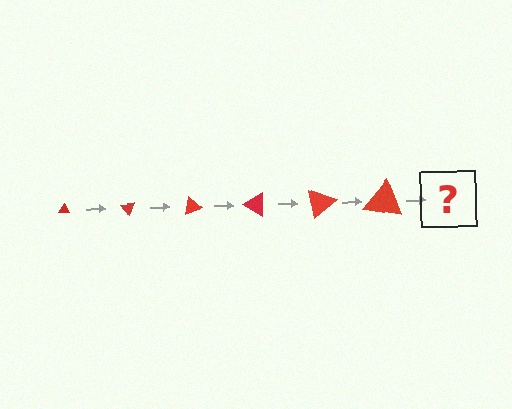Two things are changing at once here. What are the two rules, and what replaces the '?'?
The two rules are that the triangle grows larger each step and it rotates 50 degrees each step. The '?' should be a triangle, larger than the previous one and rotated 300 degrees from the start.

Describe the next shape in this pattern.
It should be a triangle, larger than the previous one and rotated 300 degrees from the start.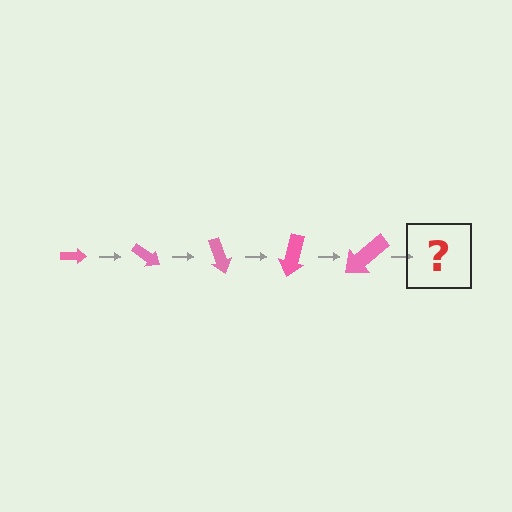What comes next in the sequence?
The next element should be an arrow, larger than the previous one and rotated 175 degrees from the start.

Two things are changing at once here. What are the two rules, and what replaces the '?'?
The two rules are that the arrow grows larger each step and it rotates 35 degrees each step. The '?' should be an arrow, larger than the previous one and rotated 175 degrees from the start.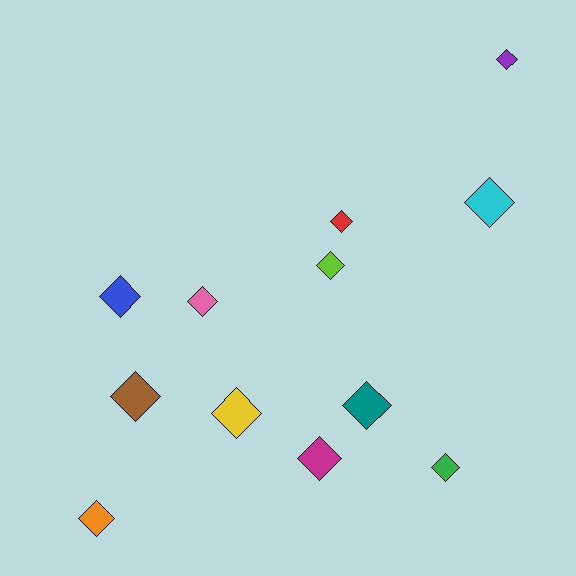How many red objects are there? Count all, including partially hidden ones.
There is 1 red object.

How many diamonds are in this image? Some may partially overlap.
There are 12 diamonds.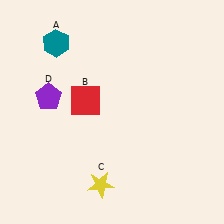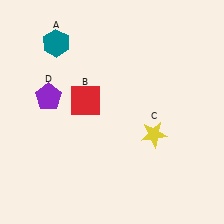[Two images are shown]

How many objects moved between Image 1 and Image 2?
1 object moved between the two images.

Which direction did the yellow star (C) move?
The yellow star (C) moved right.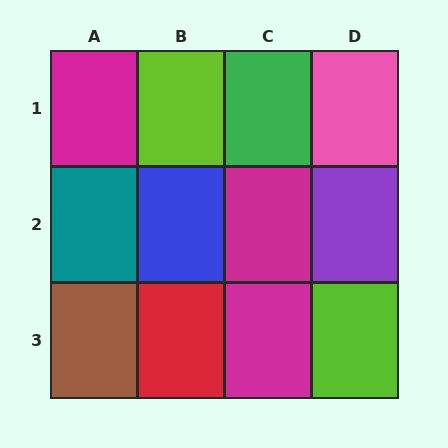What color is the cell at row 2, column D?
Purple.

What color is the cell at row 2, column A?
Teal.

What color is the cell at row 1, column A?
Magenta.